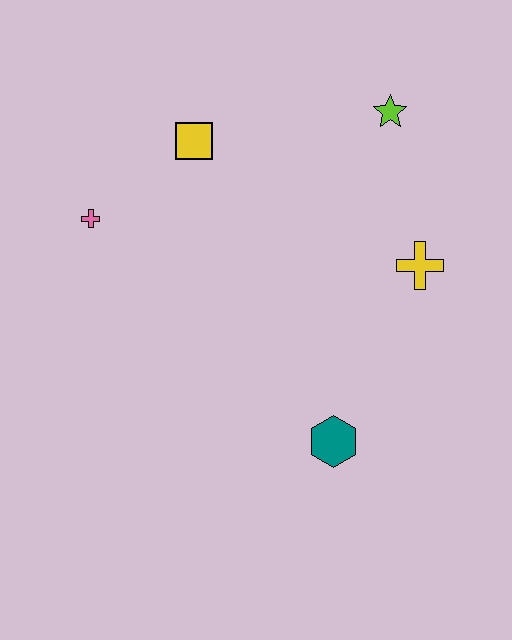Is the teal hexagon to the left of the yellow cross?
Yes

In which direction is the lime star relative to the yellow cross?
The lime star is above the yellow cross.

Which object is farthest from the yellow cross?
The pink cross is farthest from the yellow cross.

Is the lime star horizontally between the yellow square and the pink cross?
No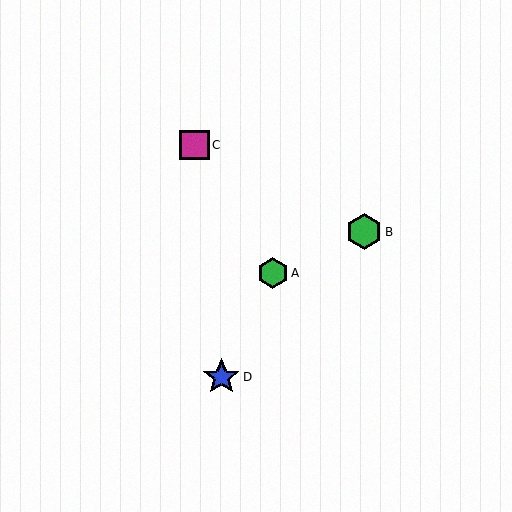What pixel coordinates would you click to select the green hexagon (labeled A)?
Click at (273, 273) to select the green hexagon A.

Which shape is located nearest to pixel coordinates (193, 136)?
The magenta square (labeled C) at (194, 145) is nearest to that location.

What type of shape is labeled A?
Shape A is a green hexagon.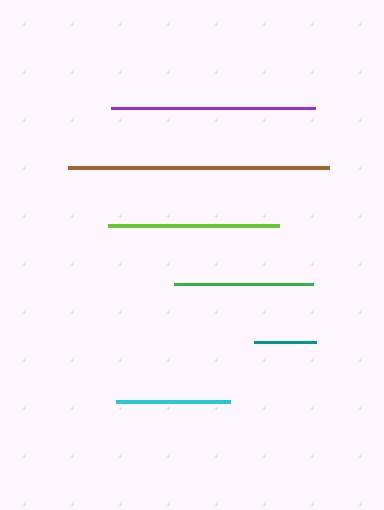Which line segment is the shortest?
The teal line is the shortest at approximately 62 pixels.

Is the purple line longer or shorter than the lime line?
The purple line is longer than the lime line.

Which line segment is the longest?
The brown line is the longest at approximately 262 pixels.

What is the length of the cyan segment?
The cyan segment is approximately 114 pixels long.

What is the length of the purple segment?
The purple segment is approximately 203 pixels long.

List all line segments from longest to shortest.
From longest to shortest: brown, purple, lime, green, cyan, teal.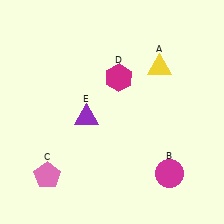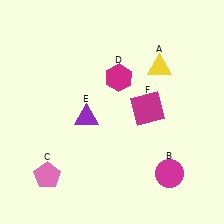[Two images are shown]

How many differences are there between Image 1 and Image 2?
There is 1 difference between the two images.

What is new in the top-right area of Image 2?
A magenta square (F) was added in the top-right area of Image 2.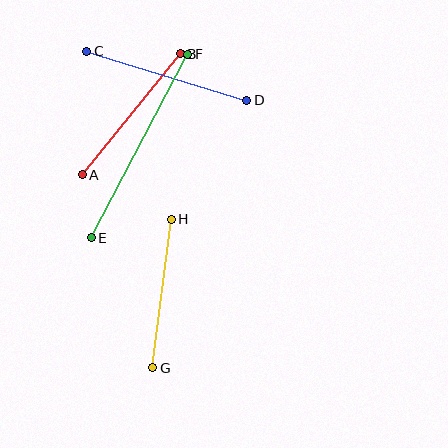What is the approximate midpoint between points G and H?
The midpoint is at approximately (162, 293) pixels.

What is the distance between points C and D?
The distance is approximately 168 pixels.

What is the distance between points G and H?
The distance is approximately 150 pixels.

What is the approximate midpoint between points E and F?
The midpoint is at approximately (140, 146) pixels.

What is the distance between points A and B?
The distance is approximately 156 pixels.